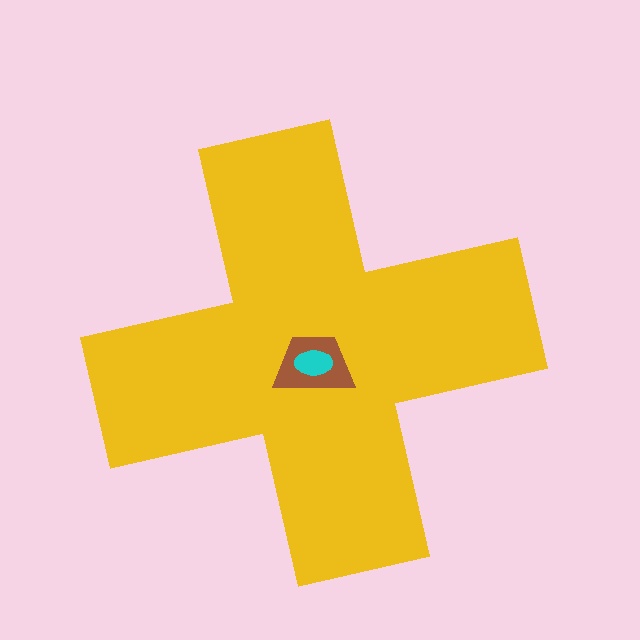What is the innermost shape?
The cyan ellipse.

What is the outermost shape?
The yellow cross.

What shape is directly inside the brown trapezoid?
The cyan ellipse.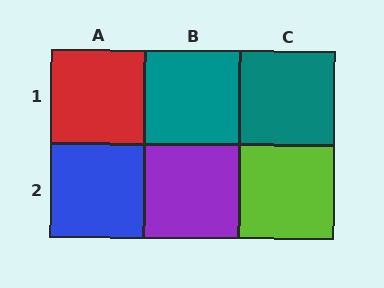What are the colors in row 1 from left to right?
Red, teal, teal.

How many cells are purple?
1 cell is purple.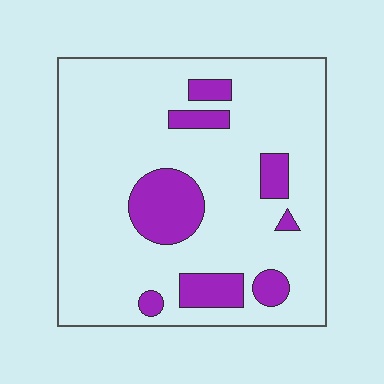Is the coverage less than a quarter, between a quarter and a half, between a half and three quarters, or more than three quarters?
Less than a quarter.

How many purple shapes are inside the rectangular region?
8.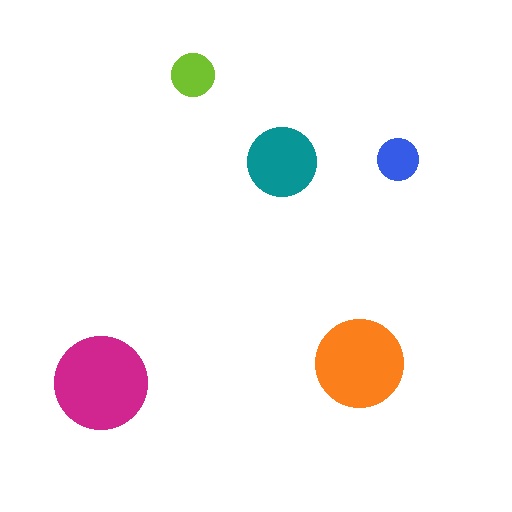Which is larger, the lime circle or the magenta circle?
The magenta one.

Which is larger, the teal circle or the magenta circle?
The magenta one.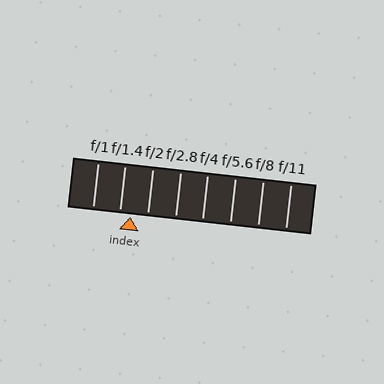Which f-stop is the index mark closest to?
The index mark is closest to f/1.4.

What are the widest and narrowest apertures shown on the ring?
The widest aperture shown is f/1 and the narrowest is f/11.